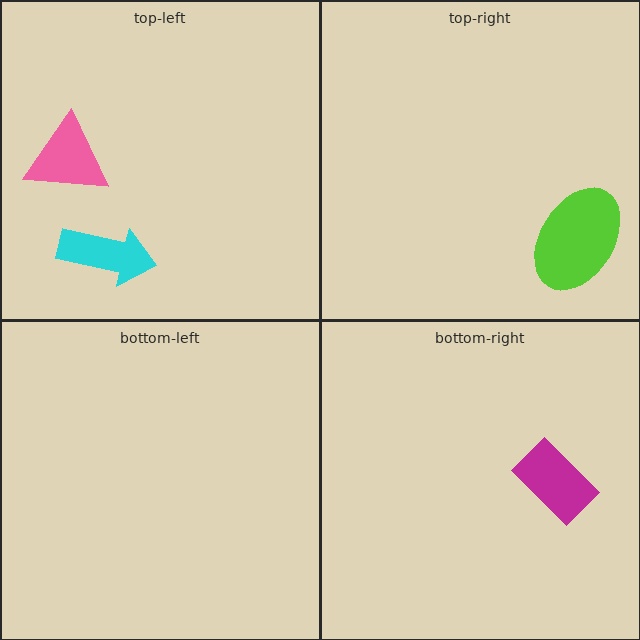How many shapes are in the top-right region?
1.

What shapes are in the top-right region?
The lime ellipse.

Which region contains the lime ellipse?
The top-right region.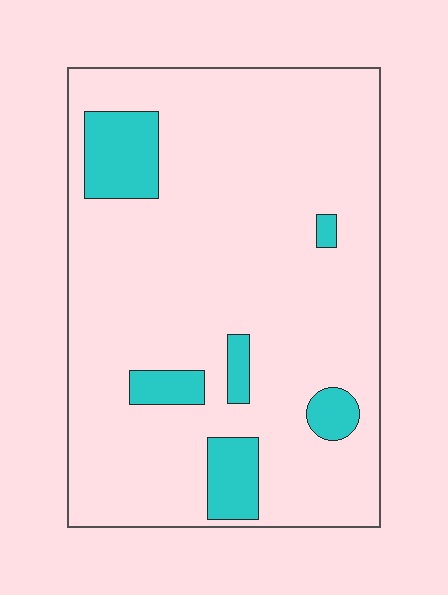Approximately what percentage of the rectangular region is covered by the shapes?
Approximately 15%.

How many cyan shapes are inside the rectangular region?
6.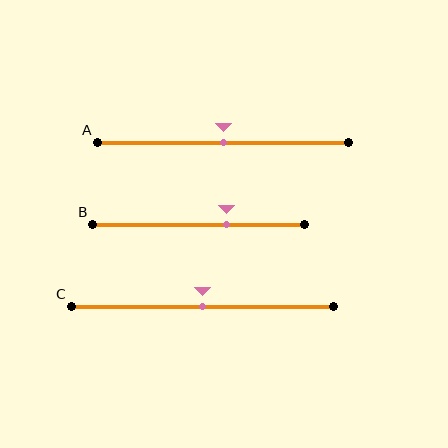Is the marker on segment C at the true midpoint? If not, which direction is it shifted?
Yes, the marker on segment C is at the true midpoint.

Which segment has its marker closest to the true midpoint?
Segment A has its marker closest to the true midpoint.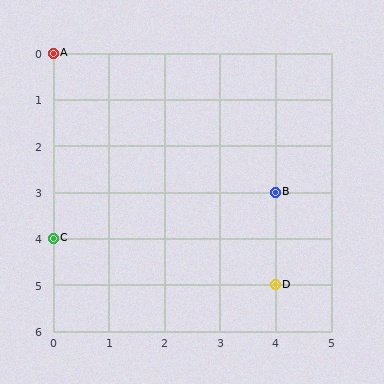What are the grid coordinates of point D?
Point D is at grid coordinates (4, 5).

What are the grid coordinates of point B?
Point B is at grid coordinates (4, 3).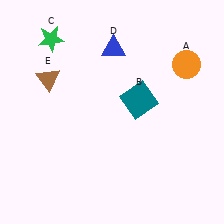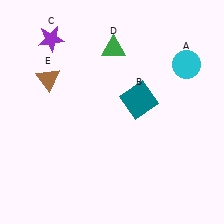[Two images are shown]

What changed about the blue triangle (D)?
In Image 1, D is blue. In Image 2, it changed to green.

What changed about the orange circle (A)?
In Image 1, A is orange. In Image 2, it changed to cyan.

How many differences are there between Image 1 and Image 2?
There are 3 differences between the two images.